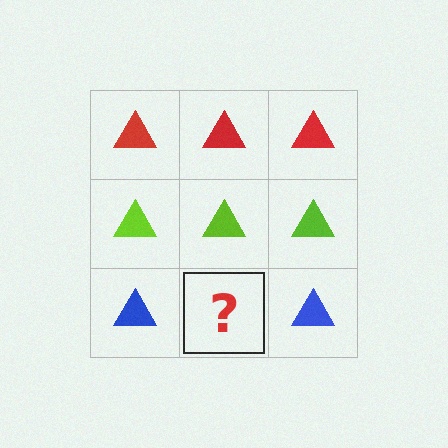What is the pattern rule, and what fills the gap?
The rule is that each row has a consistent color. The gap should be filled with a blue triangle.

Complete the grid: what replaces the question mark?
The question mark should be replaced with a blue triangle.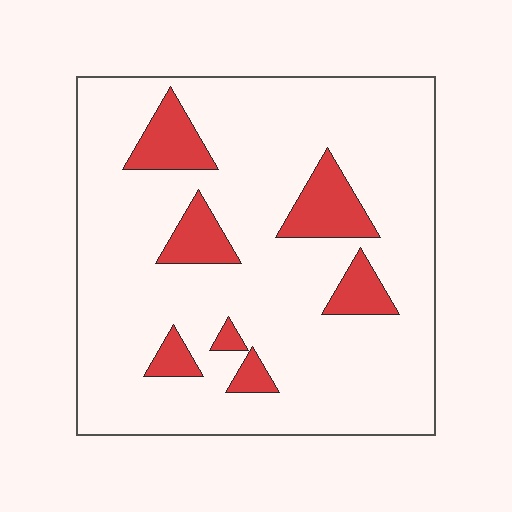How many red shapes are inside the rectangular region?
7.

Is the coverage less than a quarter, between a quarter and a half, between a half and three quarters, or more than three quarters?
Less than a quarter.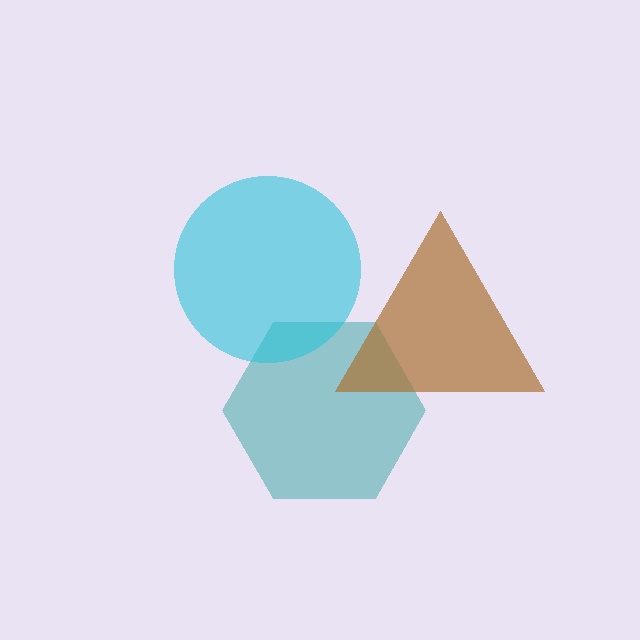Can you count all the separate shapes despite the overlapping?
Yes, there are 3 separate shapes.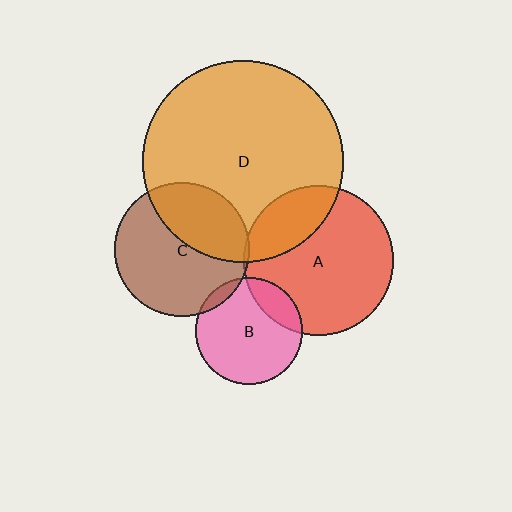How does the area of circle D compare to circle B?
Approximately 3.6 times.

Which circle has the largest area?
Circle D (orange).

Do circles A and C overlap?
Yes.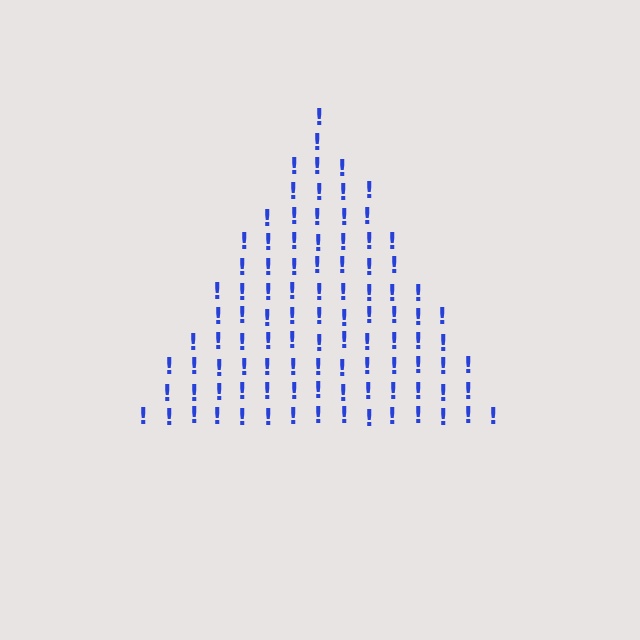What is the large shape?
The large shape is a triangle.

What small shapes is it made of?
It is made of small exclamation marks.